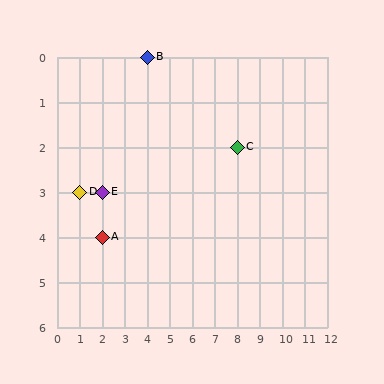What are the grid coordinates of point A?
Point A is at grid coordinates (2, 4).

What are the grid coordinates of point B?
Point B is at grid coordinates (4, 0).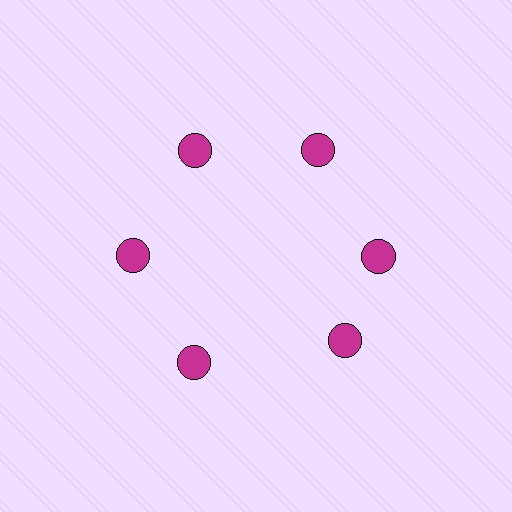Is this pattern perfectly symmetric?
No. The 6 magenta circles are arranged in a ring, but one element near the 5 o'clock position is rotated out of alignment along the ring, breaking the 6-fold rotational symmetry.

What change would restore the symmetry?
The symmetry would be restored by rotating it back into even spacing with its neighbors so that all 6 circles sit at equal angles and equal distance from the center.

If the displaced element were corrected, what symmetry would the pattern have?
It would have 6-fold rotational symmetry — the pattern would map onto itself every 60 degrees.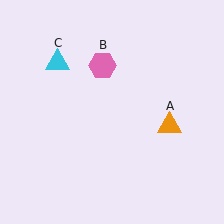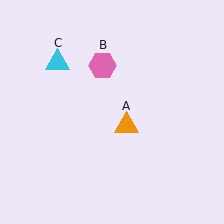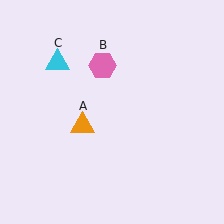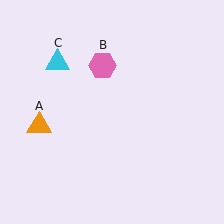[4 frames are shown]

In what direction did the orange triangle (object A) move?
The orange triangle (object A) moved left.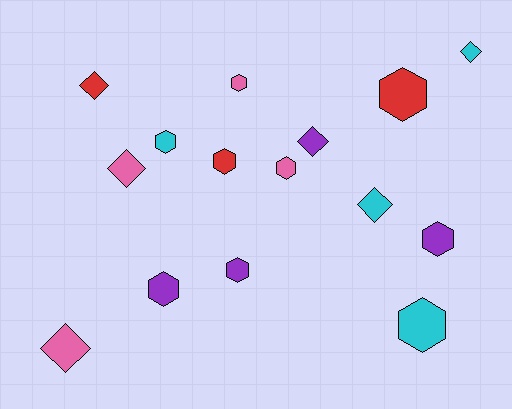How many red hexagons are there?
There are 2 red hexagons.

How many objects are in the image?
There are 15 objects.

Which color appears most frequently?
Cyan, with 4 objects.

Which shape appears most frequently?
Hexagon, with 9 objects.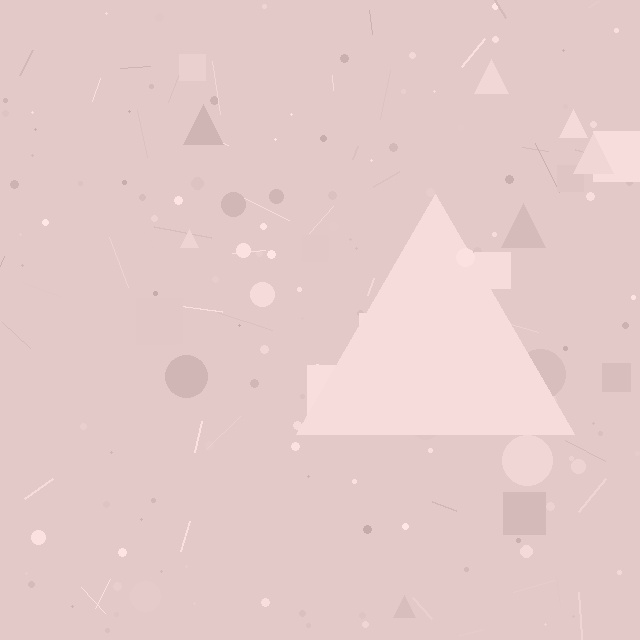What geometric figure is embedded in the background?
A triangle is embedded in the background.